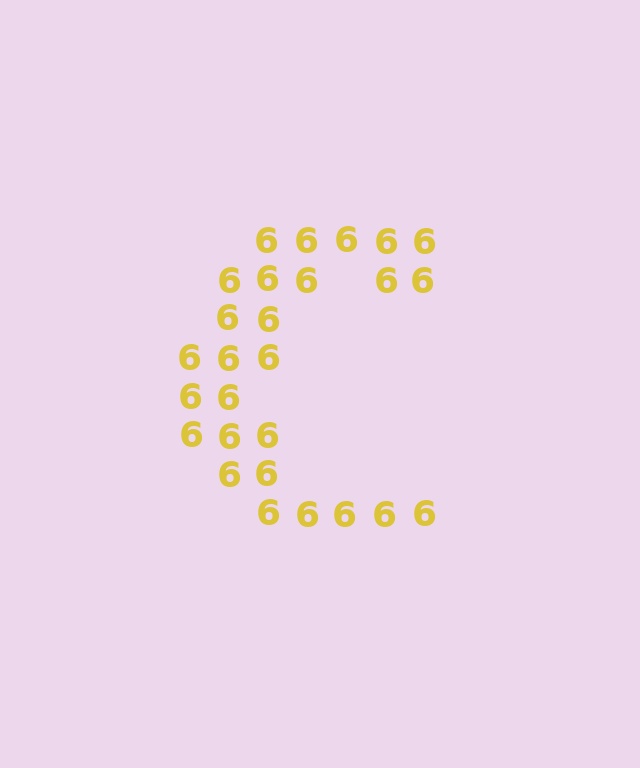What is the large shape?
The large shape is the letter C.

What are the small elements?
The small elements are digit 6's.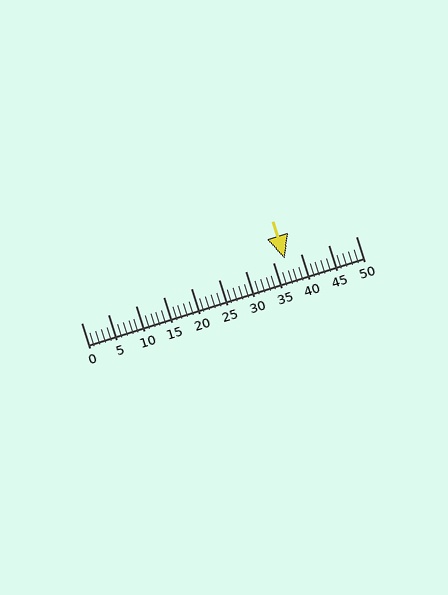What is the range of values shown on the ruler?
The ruler shows values from 0 to 50.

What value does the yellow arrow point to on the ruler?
The yellow arrow points to approximately 37.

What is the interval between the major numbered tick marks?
The major tick marks are spaced 5 units apart.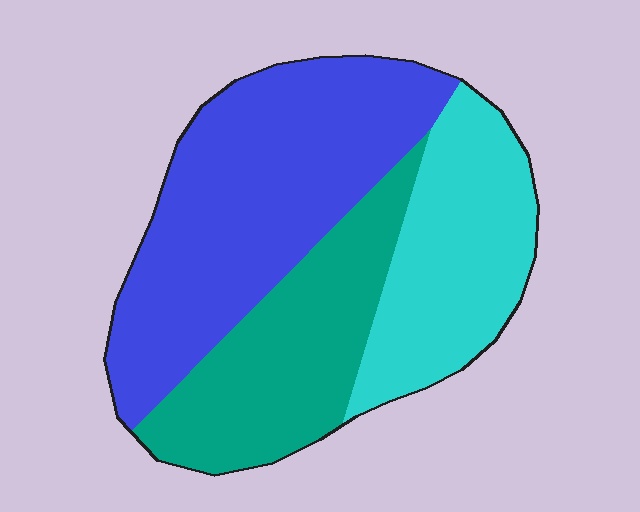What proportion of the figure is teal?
Teal covers around 30% of the figure.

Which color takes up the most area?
Blue, at roughly 45%.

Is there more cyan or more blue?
Blue.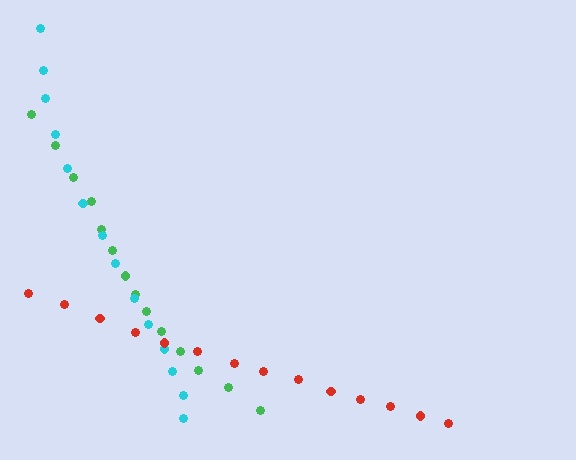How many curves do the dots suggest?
There are 3 distinct paths.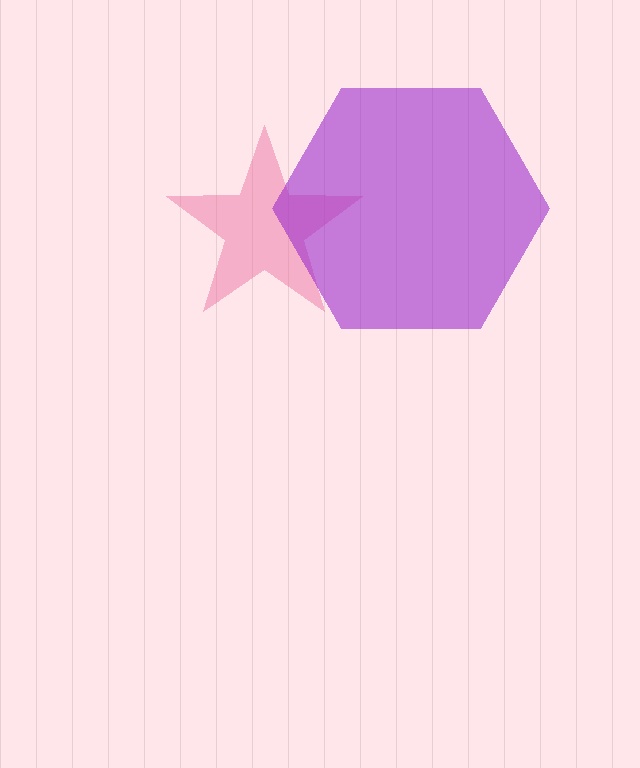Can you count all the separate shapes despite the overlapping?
Yes, there are 2 separate shapes.